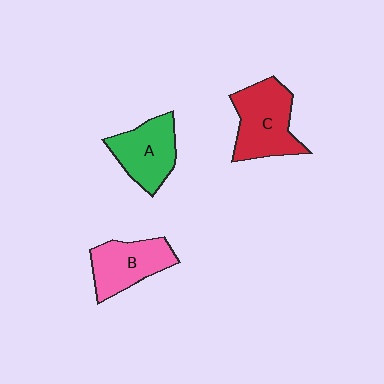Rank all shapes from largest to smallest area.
From largest to smallest: C (red), A (green), B (pink).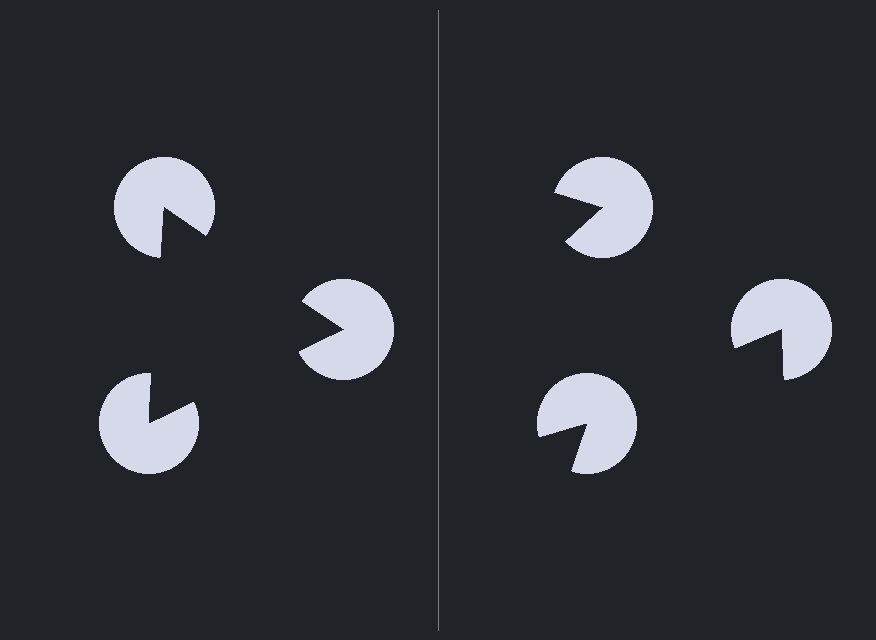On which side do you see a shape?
An illusory triangle appears on the left side. On the right side the wedge cuts are rotated, so no coherent shape forms.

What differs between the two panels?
The pac-man discs are positioned identically on both sides; only the wedge orientations differ. On the left they align to a triangle; on the right they are misaligned.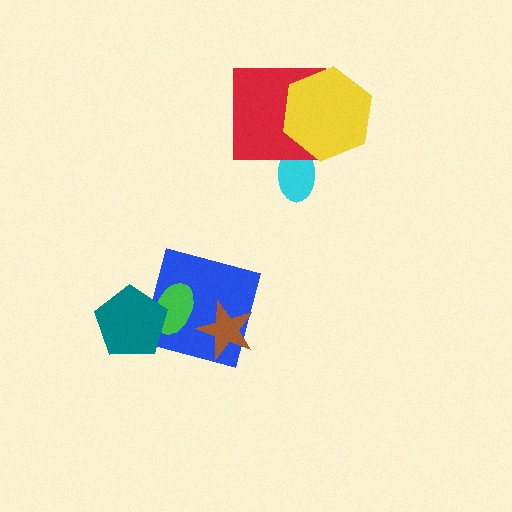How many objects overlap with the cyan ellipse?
2 objects overlap with the cyan ellipse.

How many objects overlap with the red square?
2 objects overlap with the red square.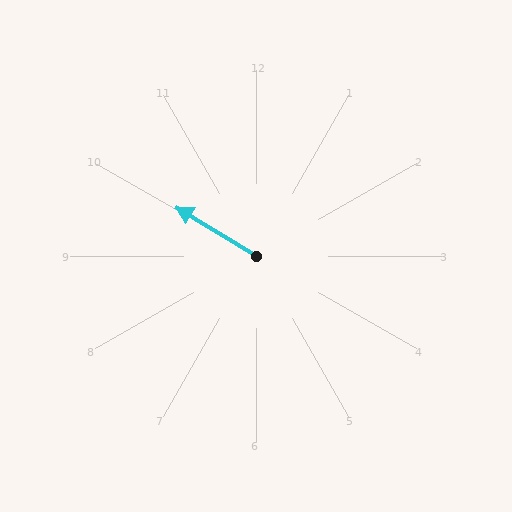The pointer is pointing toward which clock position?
Roughly 10 o'clock.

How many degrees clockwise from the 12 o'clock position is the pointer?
Approximately 301 degrees.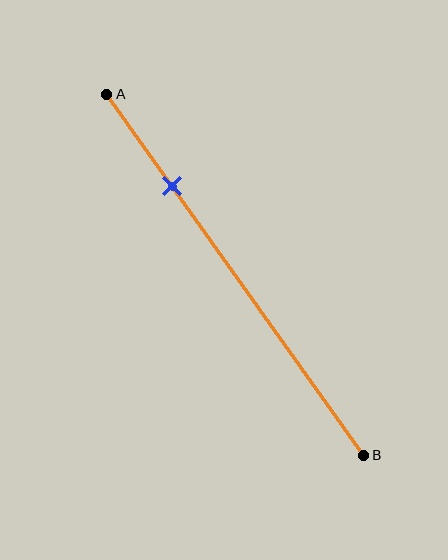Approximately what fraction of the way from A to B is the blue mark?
The blue mark is approximately 25% of the way from A to B.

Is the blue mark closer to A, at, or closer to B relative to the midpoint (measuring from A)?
The blue mark is closer to point A than the midpoint of segment AB.